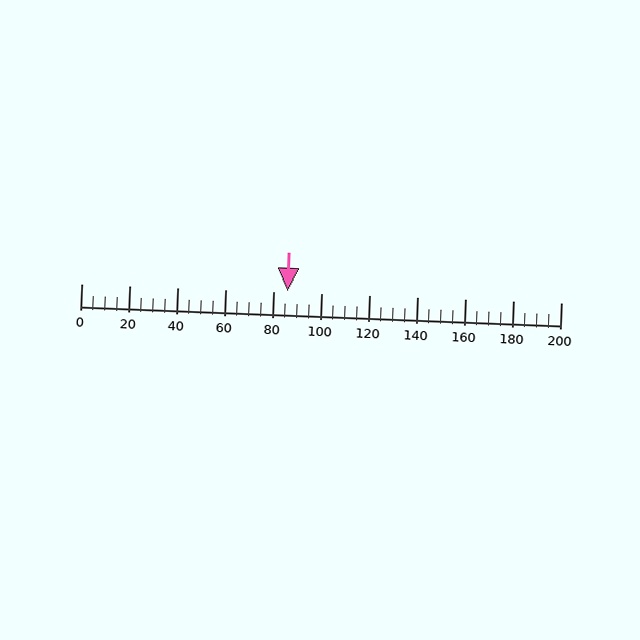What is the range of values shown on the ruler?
The ruler shows values from 0 to 200.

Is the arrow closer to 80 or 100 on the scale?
The arrow is closer to 80.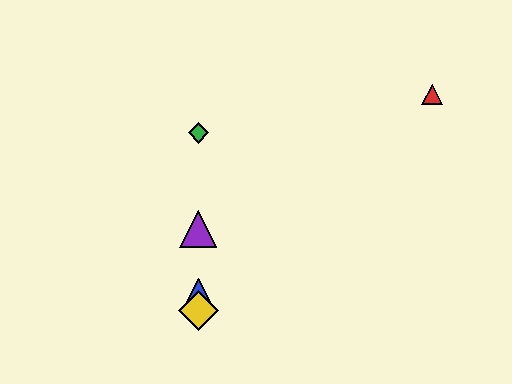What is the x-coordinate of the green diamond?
The green diamond is at x≈198.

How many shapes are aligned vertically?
4 shapes (the blue triangle, the green diamond, the yellow diamond, the purple triangle) are aligned vertically.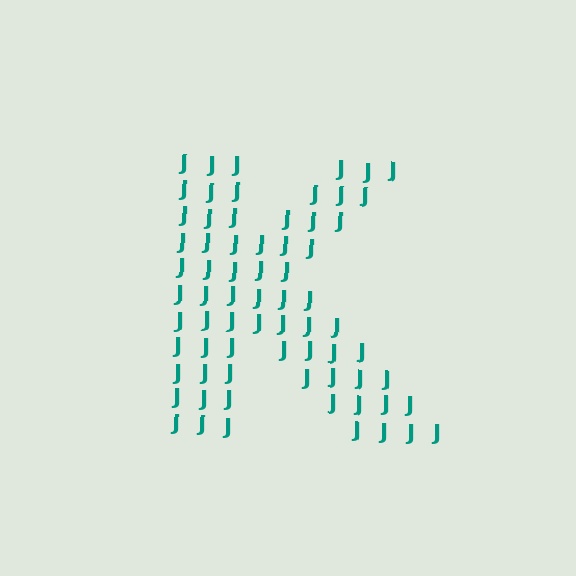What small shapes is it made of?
It is made of small letter J's.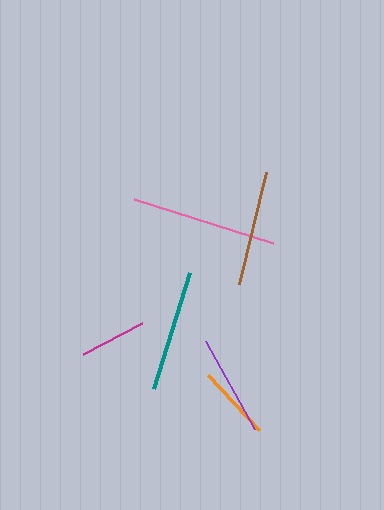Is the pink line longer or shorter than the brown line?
The pink line is longer than the brown line.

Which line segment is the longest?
The pink line is the longest at approximately 145 pixels.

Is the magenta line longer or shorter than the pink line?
The pink line is longer than the magenta line.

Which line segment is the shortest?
The magenta line is the shortest at approximately 67 pixels.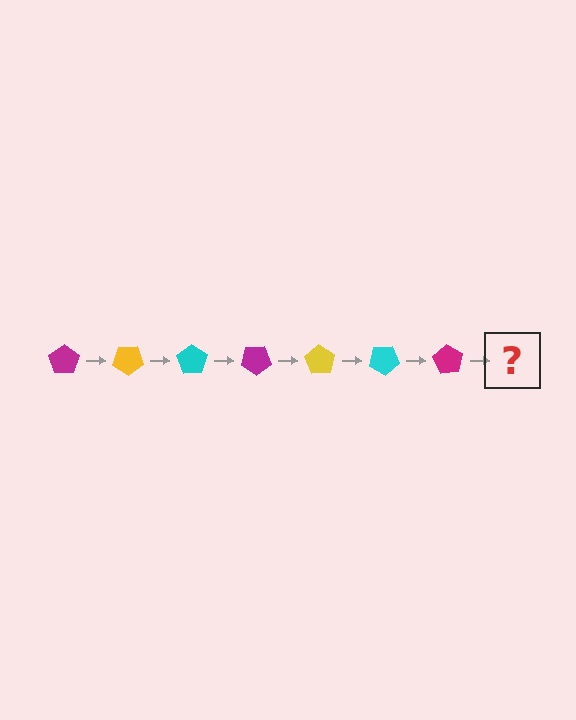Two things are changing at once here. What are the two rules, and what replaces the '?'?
The two rules are that it rotates 35 degrees each step and the color cycles through magenta, yellow, and cyan. The '?' should be a yellow pentagon, rotated 245 degrees from the start.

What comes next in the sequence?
The next element should be a yellow pentagon, rotated 245 degrees from the start.